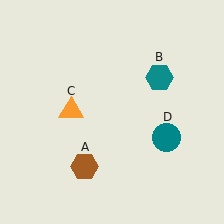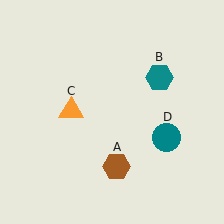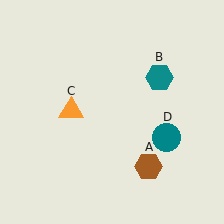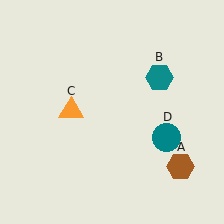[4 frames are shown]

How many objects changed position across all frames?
1 object changed position: brown hexagon (object A).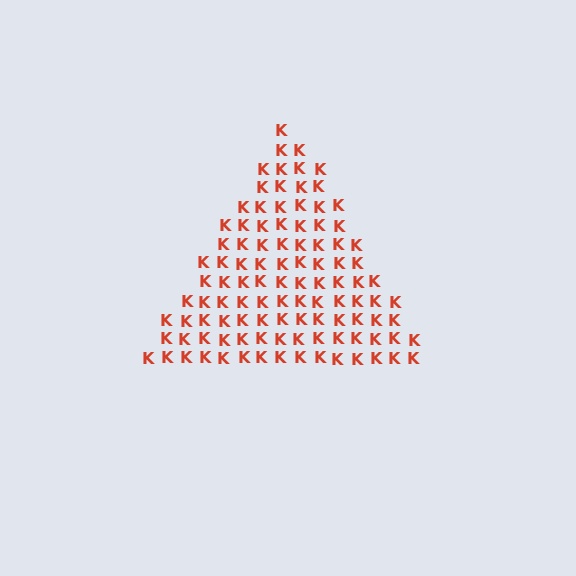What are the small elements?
The small elements are letter K's.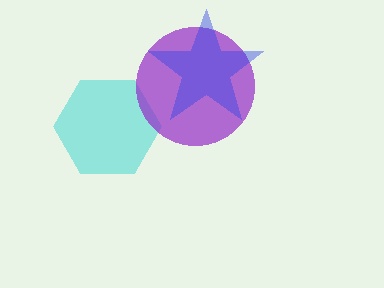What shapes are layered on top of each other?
The layered shapes are: a cyan hexagon, a purple circle, a blue star.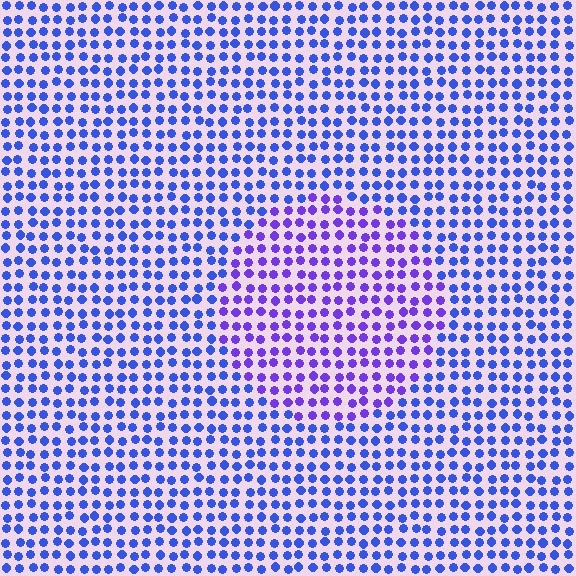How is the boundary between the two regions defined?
The boundary is defined purely by a slight shift in hue (about 33 degrees). Spacing, size, and orientation are identical on both sides.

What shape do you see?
I see a circle.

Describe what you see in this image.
The image is filled with small blue elements in a uniform arrangement. A circle-shaped region is visible where the elements are tinted to a slightly different hue, forming a subtle color boundary.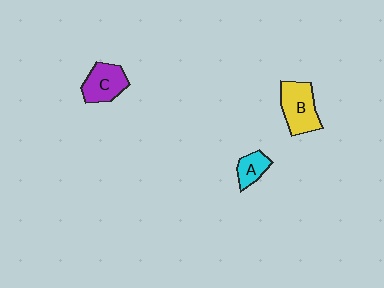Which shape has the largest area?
Shape B (yellow).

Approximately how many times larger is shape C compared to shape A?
Approximately 1.6 times.